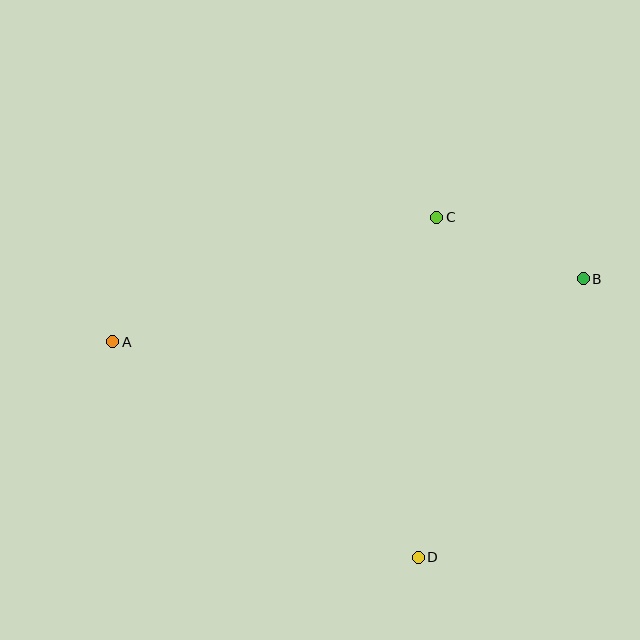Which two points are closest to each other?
Points B and C are closest to each other.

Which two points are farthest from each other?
Points A and B are farthest from each other.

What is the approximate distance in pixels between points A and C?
The distance between A and C is approximately 347 pixels.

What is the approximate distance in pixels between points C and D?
The distance between C and D is approximately 340 pixels.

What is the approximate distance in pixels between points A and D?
The distance between A and D is approximately 373 pixels.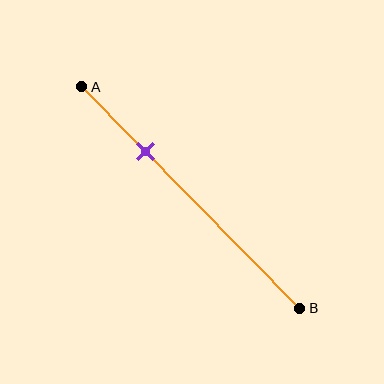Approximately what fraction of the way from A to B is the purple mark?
The purple mark is approximately 30% of the way from A to B.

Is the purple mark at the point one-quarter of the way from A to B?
No, the mark is at about 30% from A, not at the 25% one-quarter point.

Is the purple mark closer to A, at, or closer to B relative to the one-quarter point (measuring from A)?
The purple mark is closer to point B than the one-quarter point of segment AB.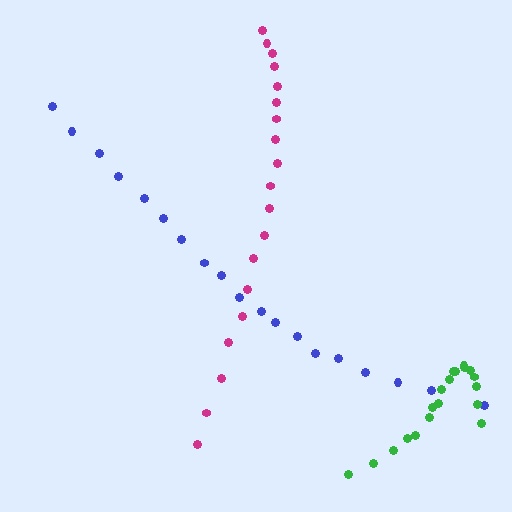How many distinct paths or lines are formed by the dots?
There are 3 distinct paths.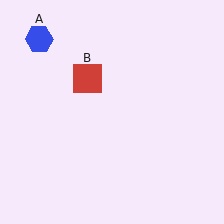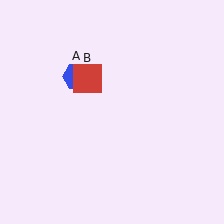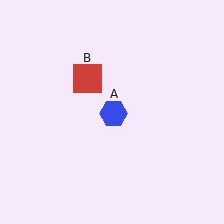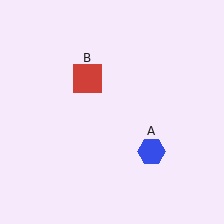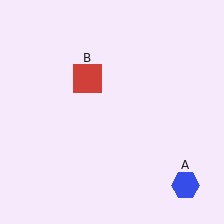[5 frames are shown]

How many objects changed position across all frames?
1 object changed position: blue hexagon (object A).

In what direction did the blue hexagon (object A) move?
The blue hexagon (object A) moved down and to the right.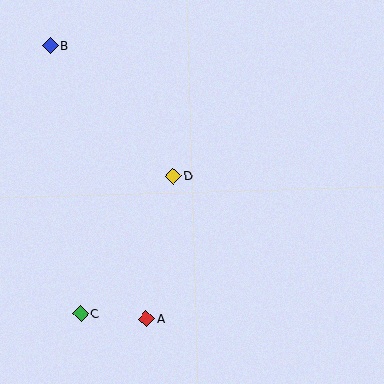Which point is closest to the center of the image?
Point D at (173, 176) is closest to the center.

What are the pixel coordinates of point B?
Point B is at (50, 46).